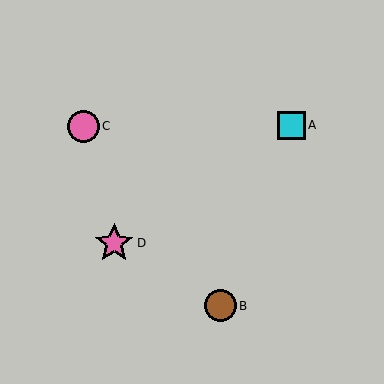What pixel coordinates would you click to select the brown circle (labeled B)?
Click at (220, 306) to select the brown circle B.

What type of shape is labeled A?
Shape A is a cyan square.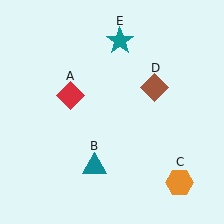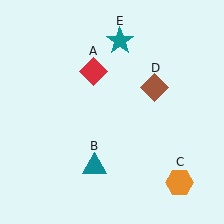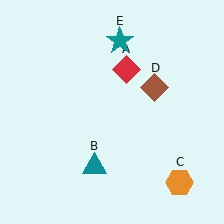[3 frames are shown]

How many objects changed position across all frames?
1 object changed position: red diamond (object A).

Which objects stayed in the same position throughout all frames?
Teal triangle (object B) and orange hexagon (object C) and brown diamond (object D) and teal star (object E) remained stationary.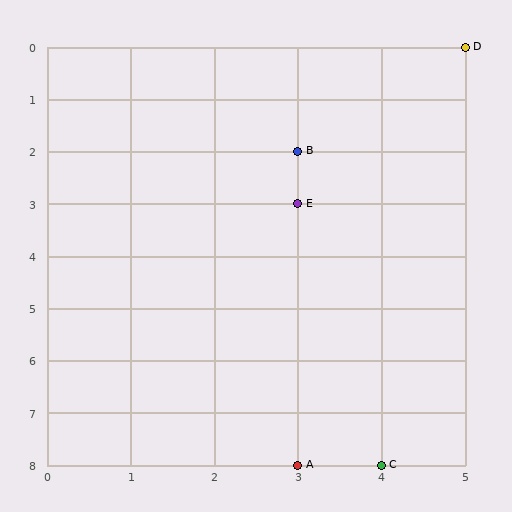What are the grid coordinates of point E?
Point E is at grid coordinates (3, 3).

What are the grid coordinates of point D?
Point D is at grid coordinates (5, 0).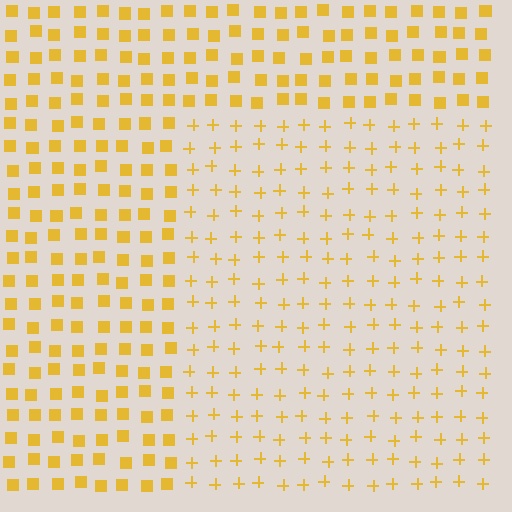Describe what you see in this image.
The image is filled with small yellow elements arranged in a uniform grid. A rectangle-shaped region contains plus signs, while the surrounding area contains squares. The boundary is defined purely by the change in element shape.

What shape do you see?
I see a rectangle.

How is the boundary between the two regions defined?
The boundary is defined by a change in element shape: plus signs inside vs. squares outside. All elements share the same color and spacing.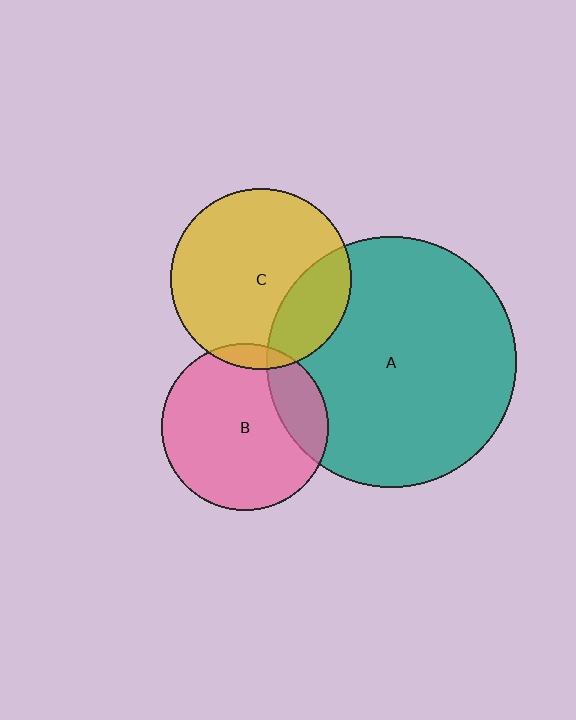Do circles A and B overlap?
Yes.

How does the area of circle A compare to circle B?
Approximately 2.2 times.